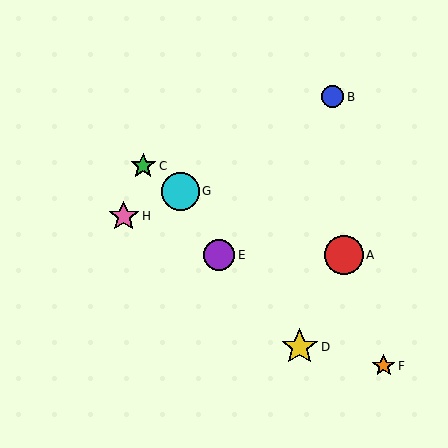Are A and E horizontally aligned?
Yes, both are at y≈255.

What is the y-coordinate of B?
Object B is at y≈97.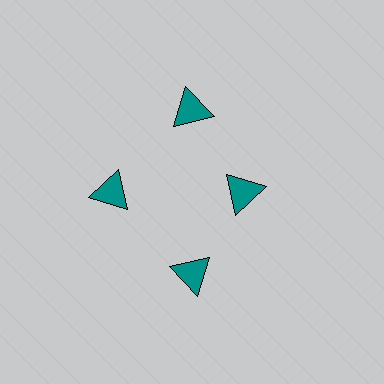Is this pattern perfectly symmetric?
No. The 4 teal triangles are arranged in a ring, but one element near the 3 o'clock position is pulled inward toward the center, breaking the 4-fold rotational symmetry.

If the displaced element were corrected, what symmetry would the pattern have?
It would have 4-fold rotational symmetry — the pattern would map onto itself every 90 degrees.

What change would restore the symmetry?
The symmetry would be restored by moving it outward, back onto the ring so that all 4 triangles sit at equal angles and equal distance from the center.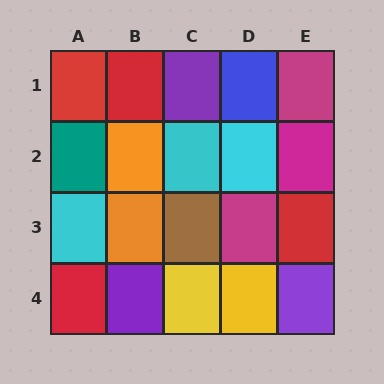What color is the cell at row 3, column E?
Red.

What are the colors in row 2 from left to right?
Teal, orange, cyan, cyan, magenta.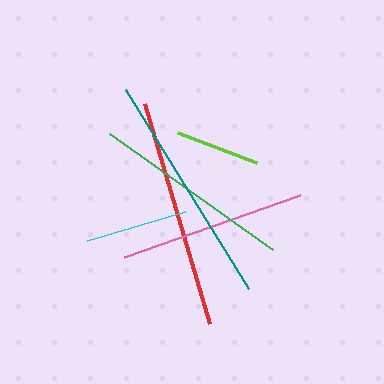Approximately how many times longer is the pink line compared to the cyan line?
The pink line is approximately 1.8 times the length of the cyan line.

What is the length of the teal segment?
The teal segment is approximately 234 pixels long.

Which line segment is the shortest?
The lime line is the shortest at approximately 84 pixels.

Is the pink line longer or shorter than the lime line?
The pink line is longer than the lime line.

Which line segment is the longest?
The teal line is the longest at approximately 234 pixels.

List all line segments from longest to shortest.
From longest to shortest: teal, red, green, pink, cyan, lime.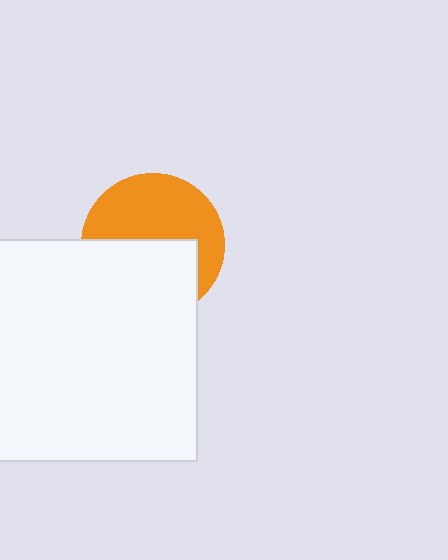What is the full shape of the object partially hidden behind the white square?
The partially hidden object is an orange circle.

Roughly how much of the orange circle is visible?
About half of it is visible (roughly 53%).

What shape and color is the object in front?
The object in front is a white square.